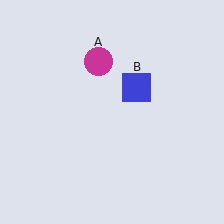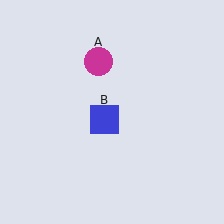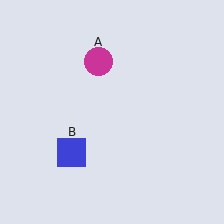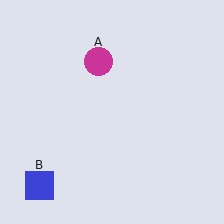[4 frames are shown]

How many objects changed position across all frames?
1 object changed position: blue square (object B).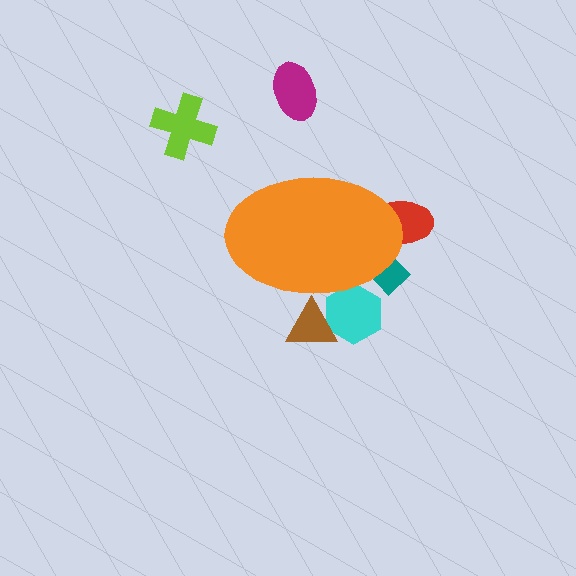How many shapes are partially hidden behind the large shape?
4 shapes are partially hidden.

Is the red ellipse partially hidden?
Yes, the red ellipse is partially hidden behind the orange ellipse.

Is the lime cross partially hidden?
No, the lime cross is fully visible.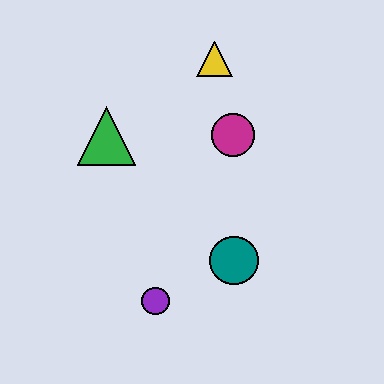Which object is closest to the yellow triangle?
The magenta circle is closest to the yellow triangle.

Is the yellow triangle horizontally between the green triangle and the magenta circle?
Yes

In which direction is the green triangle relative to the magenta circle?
The green triangle is to the left of the magenta circle.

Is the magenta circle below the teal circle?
No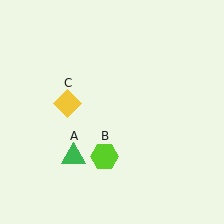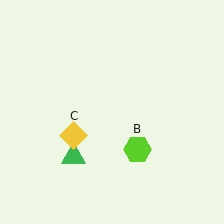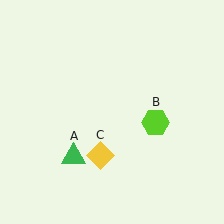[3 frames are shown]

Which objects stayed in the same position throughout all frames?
Green triangle (object A) remained stationary.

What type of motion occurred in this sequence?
The lime hexagon (object B), yellow diamond (object C) rotated counterclockwise around the center of the scene.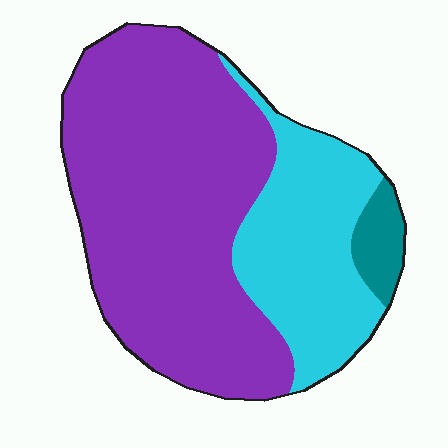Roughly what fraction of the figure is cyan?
Cyan covers roughly 30% of the figure.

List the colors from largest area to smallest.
From largest to smallest: purple, cyan, teal.